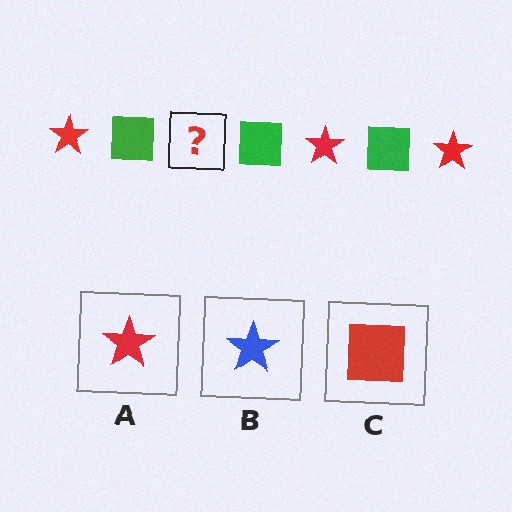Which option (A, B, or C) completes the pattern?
A.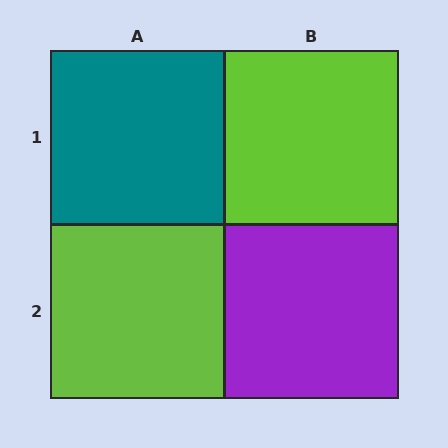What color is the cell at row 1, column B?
Lime.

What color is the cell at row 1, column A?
Teal.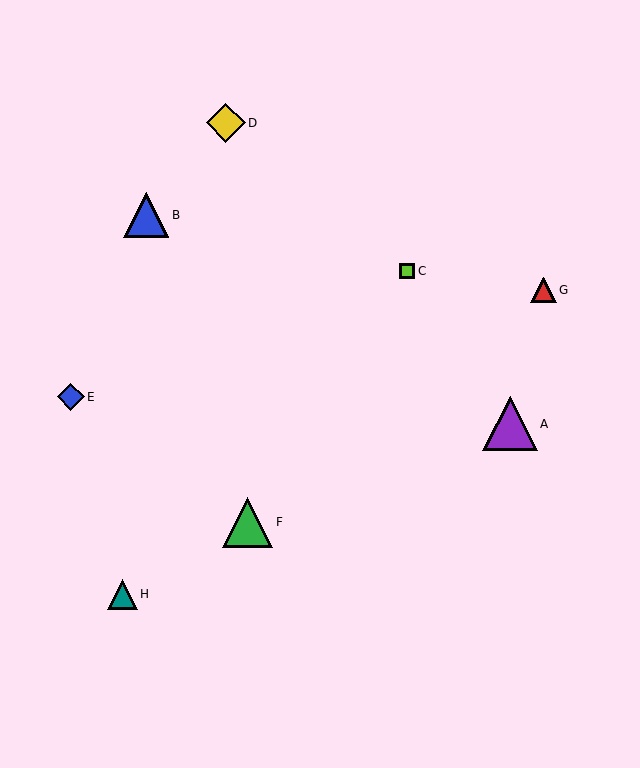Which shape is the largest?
The purple triangle (labeled A) is the largest.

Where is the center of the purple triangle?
The center of the purple triangle is at (510, 424).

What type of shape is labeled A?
Shape A is a purple triangle.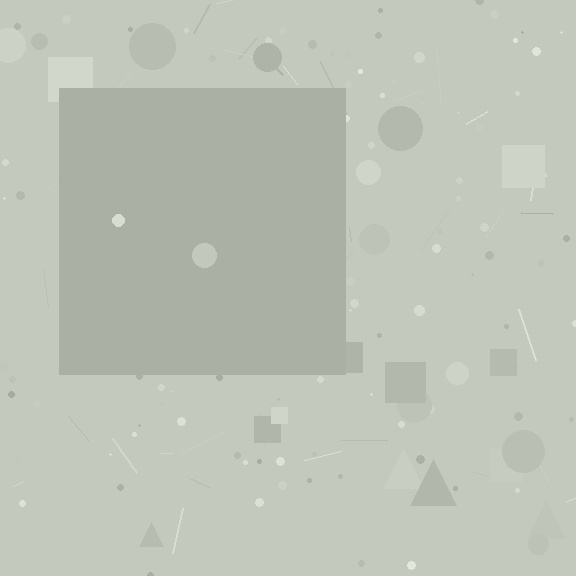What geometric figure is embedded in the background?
A square is embedded in the background.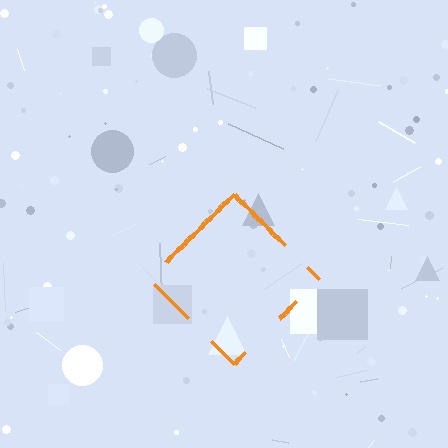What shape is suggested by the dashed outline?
The dashed outline suggests a diamond.